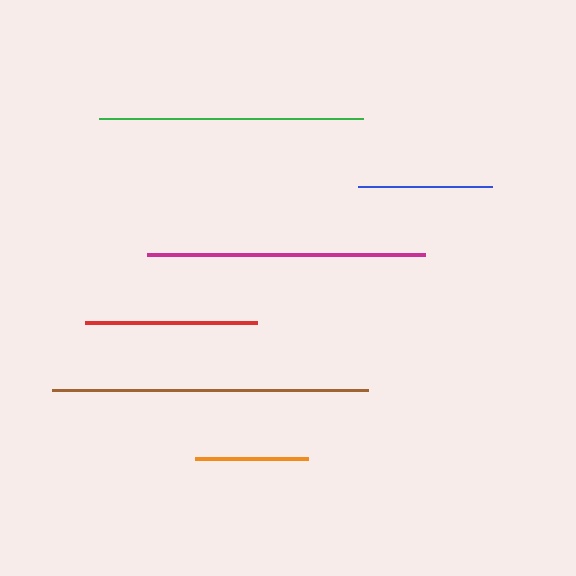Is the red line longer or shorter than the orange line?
The red line is longer than the orange line.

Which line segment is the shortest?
The orange line is the shortest at approximately 114 pixels.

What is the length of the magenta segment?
The magenta segment is approximately 278 pixels long.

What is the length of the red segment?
The red segment is approximately 172 pixels long.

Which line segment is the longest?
The brown line is the longest at approximately 317 pixels.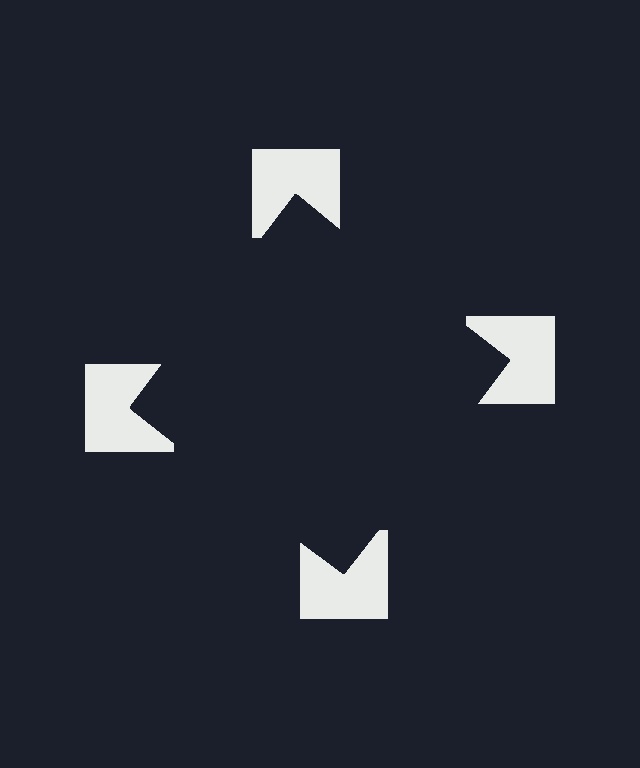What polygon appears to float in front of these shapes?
An illusory square — its edges are inferred from the aligned wedge cuts in the notched squares, not physically drawn.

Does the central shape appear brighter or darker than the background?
It typically appears slightly darker than the background, even though no actual brightness change is drawn.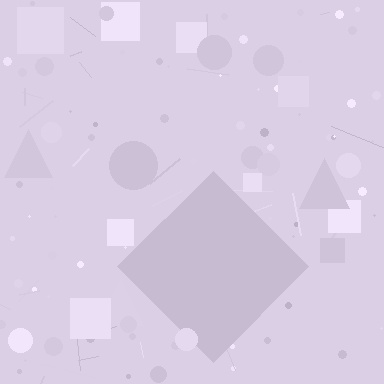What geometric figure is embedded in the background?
A diamond is embedded in the background.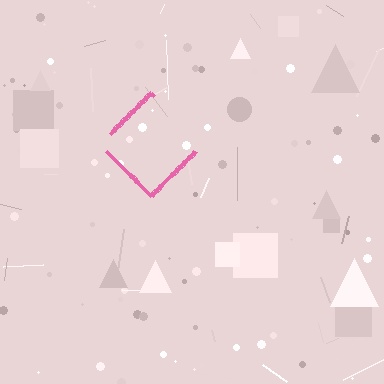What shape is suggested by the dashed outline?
The dashed outline suggests a diamond.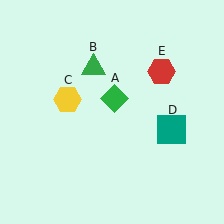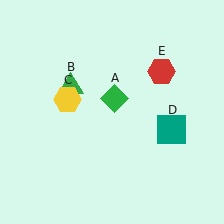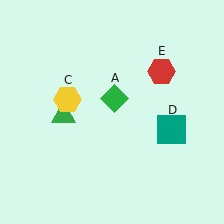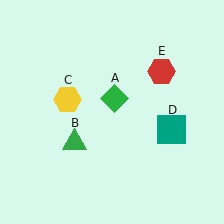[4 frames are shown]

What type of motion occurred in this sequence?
The green triangle (object B) rotated counterclockwise around the center of the scene.